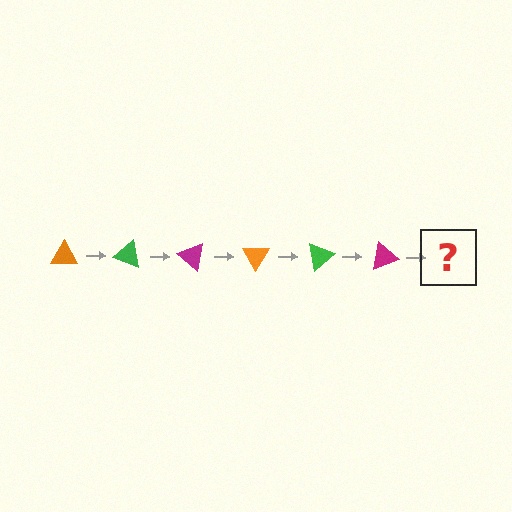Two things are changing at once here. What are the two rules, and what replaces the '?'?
The two rules are that it rotates 20 degrees each step and the color cycles through orange, green, and magenta. The '?' should be an orange triangle, rotated 120 degrees from the start.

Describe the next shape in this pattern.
It should be an orange triangle, rotated 120 degrees from the start.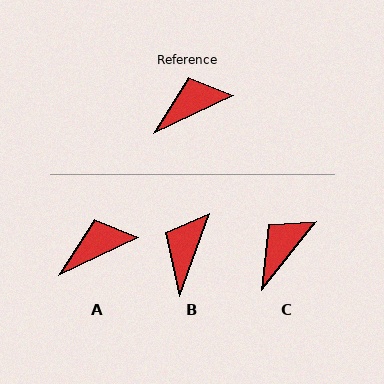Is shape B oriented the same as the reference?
No, it is off by about 45 degrees.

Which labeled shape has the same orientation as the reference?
A.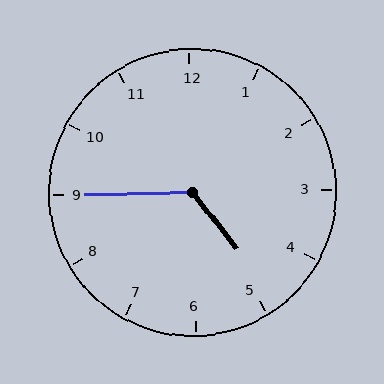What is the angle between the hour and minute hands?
Approximately 128 degrees.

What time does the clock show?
4:45.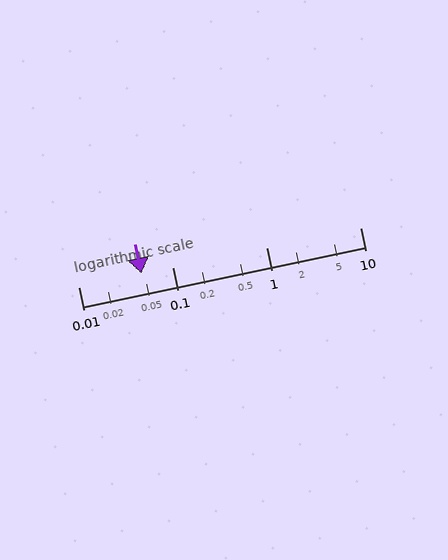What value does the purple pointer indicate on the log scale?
The pointer indicates approximately 0.047.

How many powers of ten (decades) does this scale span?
The scale spans 3 decades, from 0.01 to 10.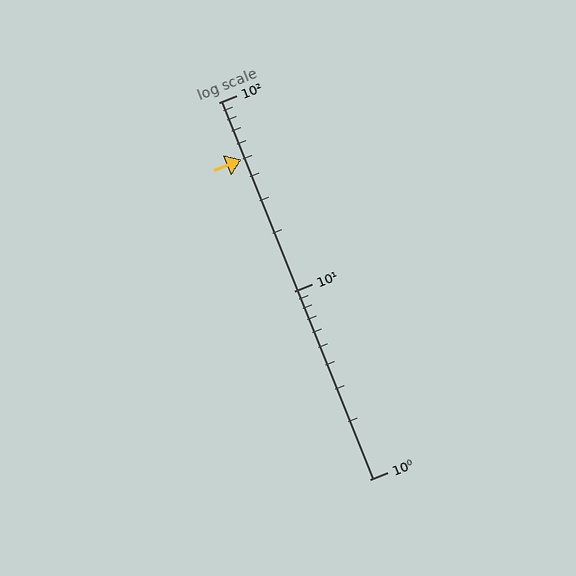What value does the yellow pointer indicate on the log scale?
The pointer indicates approximately 50.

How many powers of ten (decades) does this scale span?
The scale spans 2 decades, from 1 to 100.